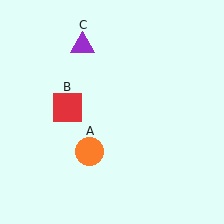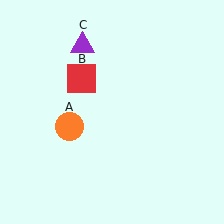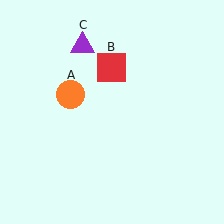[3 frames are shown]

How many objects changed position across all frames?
2 objects changed position: orange circle (object A), red square (object B).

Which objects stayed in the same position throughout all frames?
Purple triangle (object C) remained stationary.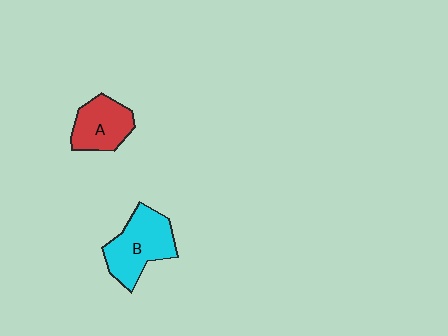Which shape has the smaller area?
Shape A (red).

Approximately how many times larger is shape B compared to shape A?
Approximately 1.3 times.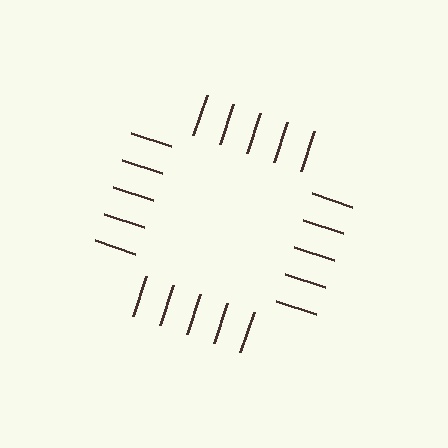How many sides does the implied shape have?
4 sides — the line-ends trace a square.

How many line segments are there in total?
20 — 5 along each of the 4 edges.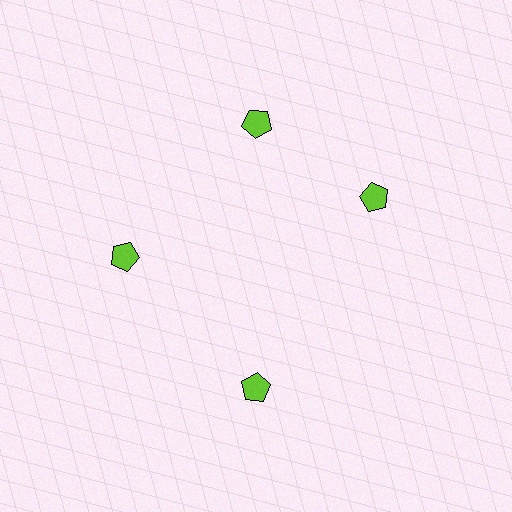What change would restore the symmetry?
The symmetry would be restored by rotating it back into even spacing with its neighbors so that all 4 pentagons sit at equal angles and equal distance from the center.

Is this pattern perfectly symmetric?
No. The 4 lime pentagons are arranged in a ring, but one element near the 3 o'clock position is rotated out of alignment along the ring, breaking the 4-fold rotational symmetry.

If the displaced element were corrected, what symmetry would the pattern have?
It would have 4-fold rotational symmetry — the pattern would map onto itself every 90 degrees.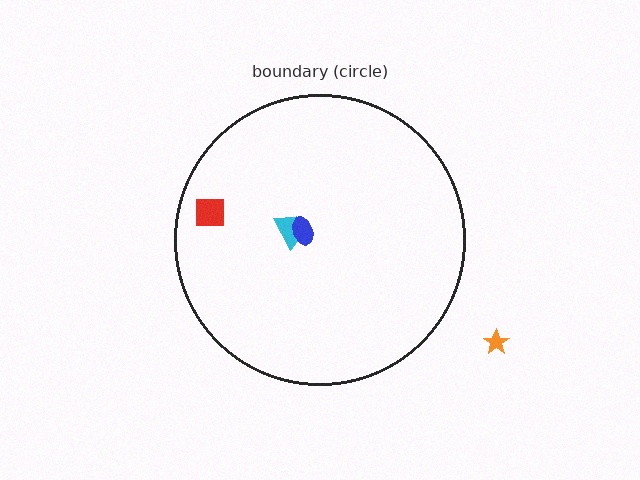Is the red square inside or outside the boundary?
Inside.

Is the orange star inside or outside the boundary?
Outside.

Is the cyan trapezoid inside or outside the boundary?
Inside.